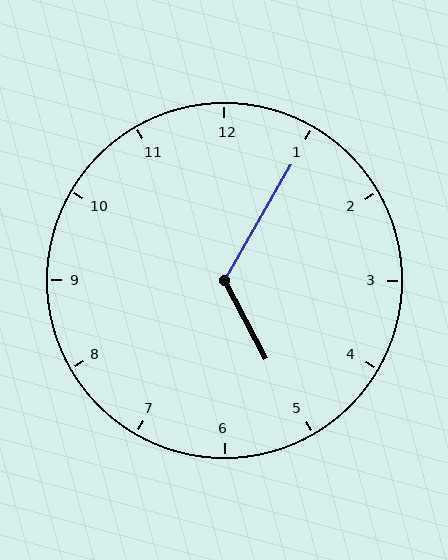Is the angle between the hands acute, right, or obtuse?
It is obtuse.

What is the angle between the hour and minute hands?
Approximately 122 degrees.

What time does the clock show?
5:05.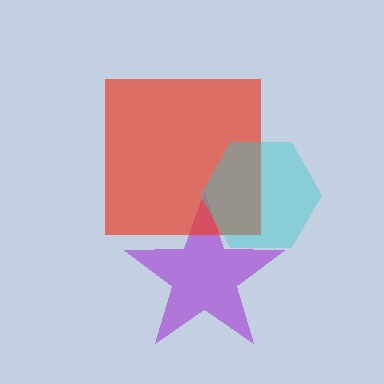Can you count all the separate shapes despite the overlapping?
Yes, there are 3 separate shapes.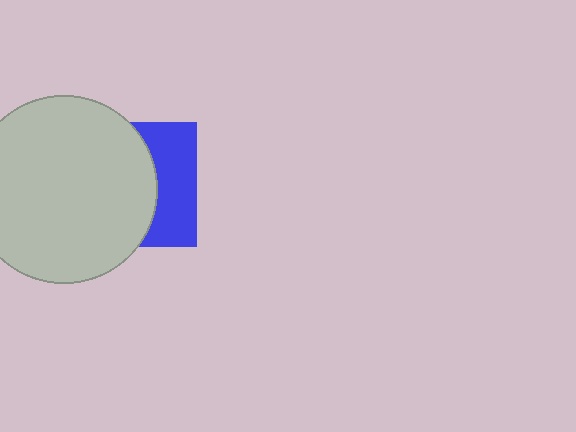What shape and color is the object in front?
The object in front is a light gray circle.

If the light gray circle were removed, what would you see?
You would see the complete blue square.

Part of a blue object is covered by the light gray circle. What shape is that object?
It is a square.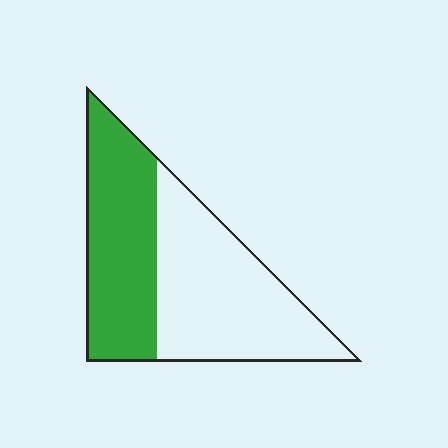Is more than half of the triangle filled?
No.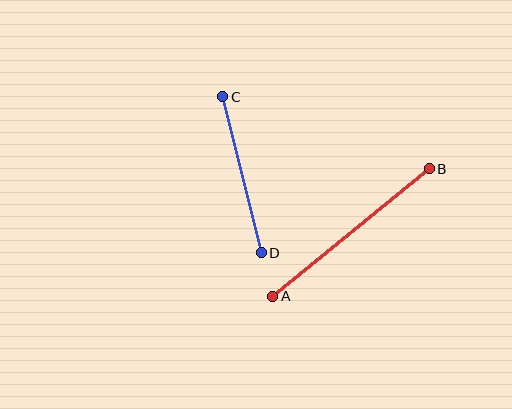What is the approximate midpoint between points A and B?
The midpoint is at approximately (351, 233) pixels.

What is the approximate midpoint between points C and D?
The midpoint is at approximately (242, 175) pixels.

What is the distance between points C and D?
The distance is approximately 161 pixels.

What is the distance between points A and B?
The distance is approximately 202 pixels.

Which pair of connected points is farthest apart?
Points A and B are farthest apart.